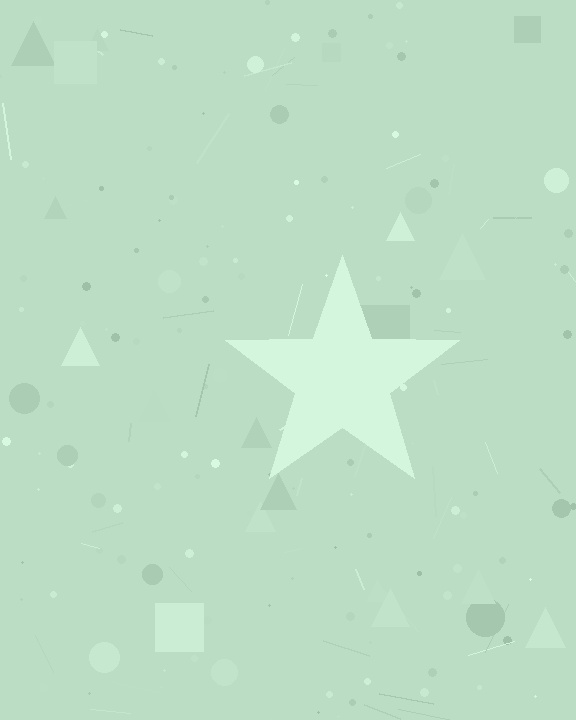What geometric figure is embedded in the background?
A star is embedded in the background.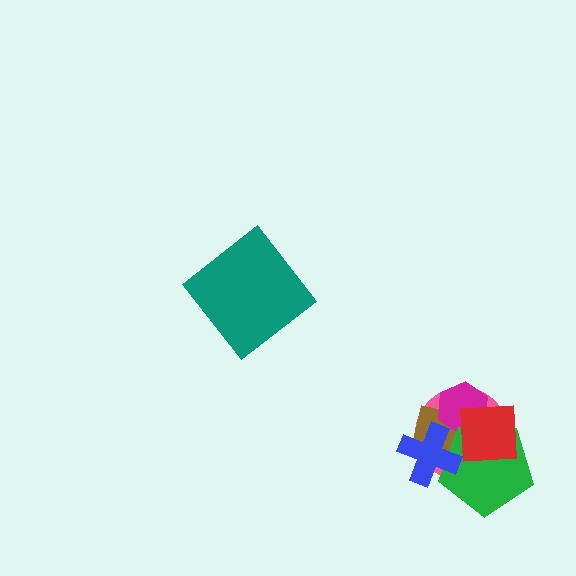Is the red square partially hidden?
No, no other shape covers it.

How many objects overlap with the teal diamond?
0 objects overlap with the teal diamond.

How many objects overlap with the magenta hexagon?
4 objects overlap with the magenta hexagon.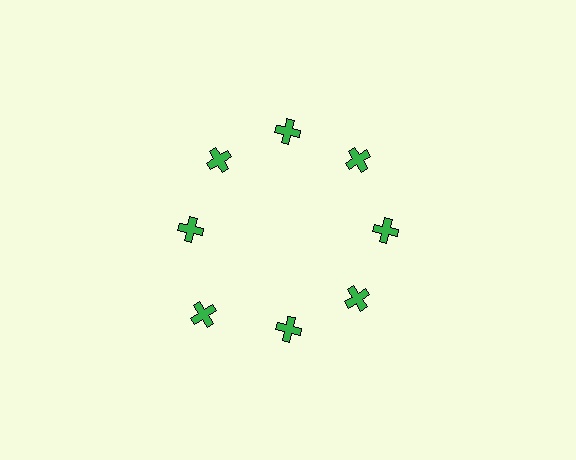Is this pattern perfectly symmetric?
No. The 8 green crosses are arranged in a ring, but one element near the 8 o'clock position is pushed outward from the center, breaking the 8-fold rotational symmetry.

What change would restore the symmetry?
The symmetry would be restored by moving it inward, back onto the ring so that all 8 crosses sit at equal angles and equal distance from the center.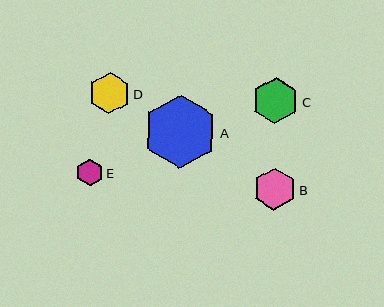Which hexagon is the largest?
Hexagon A is the largest with a size of approximately 73 pixels.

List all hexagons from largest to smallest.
From largest to smallest: A, C, B, D, E.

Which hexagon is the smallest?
Hexagon E is the smallest with a size of approximately 27 pixels.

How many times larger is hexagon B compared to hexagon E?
Hexagon B is approximately 1.6 times the size of hexagon E.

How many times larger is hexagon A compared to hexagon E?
Hexagon A is approximately 2.7 times the size of hexagon E.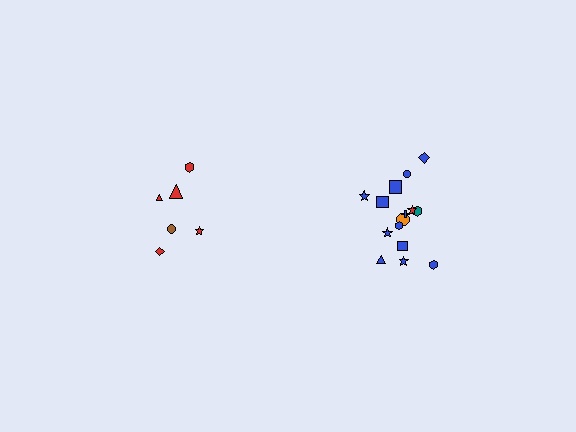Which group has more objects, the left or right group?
The right group.